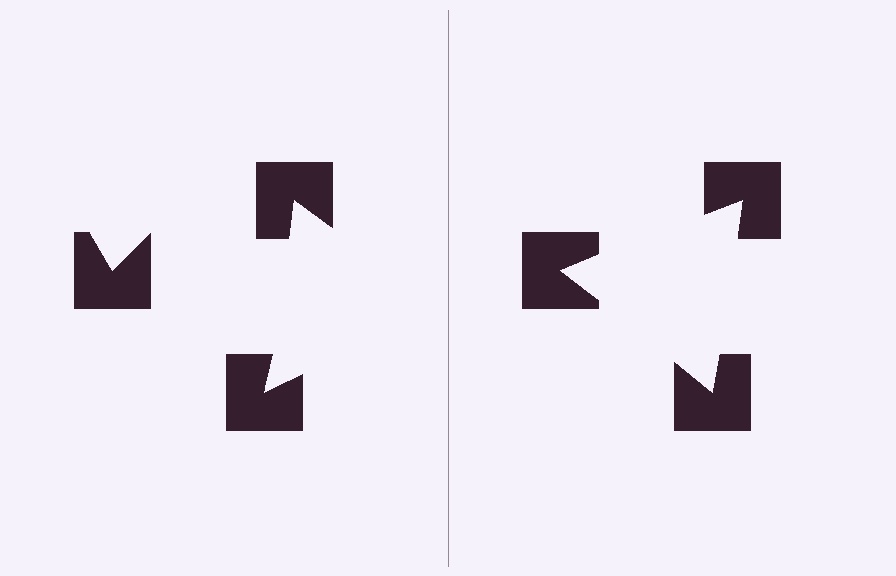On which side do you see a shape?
An illusory triangle appears on the right side. On the left side the wedge cuts are rotated, so no coherent shape forms.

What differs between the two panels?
The notched squares are positioned identically on both sides; only the wedge orientations differ. On the right they align to a triangle; on the left they are misaligned.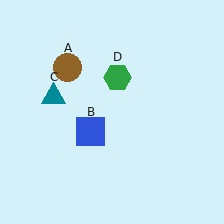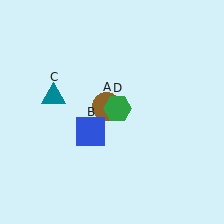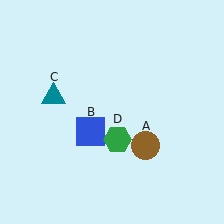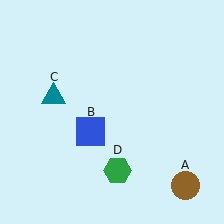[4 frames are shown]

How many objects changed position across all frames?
2 objects changed position: brown circle (object A), green hexagon (object D).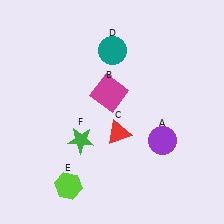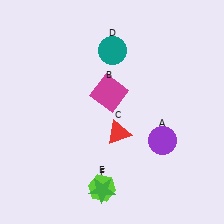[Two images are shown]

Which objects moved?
The objects that moved are: the lime hexagon (E), the green star (F).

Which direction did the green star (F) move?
The green star (F) moved down.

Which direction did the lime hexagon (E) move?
The lime hexagon (E) moved right.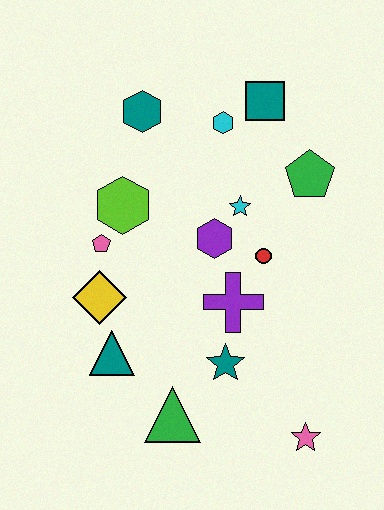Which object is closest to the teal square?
The cyan hexagon is closest to the teal square.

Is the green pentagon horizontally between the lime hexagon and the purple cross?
No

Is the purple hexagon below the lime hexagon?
Yes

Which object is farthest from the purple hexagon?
The pink star is farthest from the purple hexagon.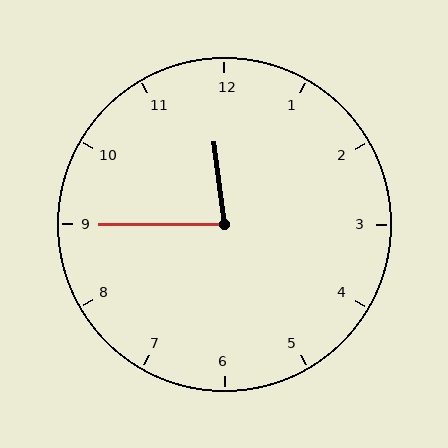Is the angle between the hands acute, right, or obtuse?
It is acute.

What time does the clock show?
11:45.